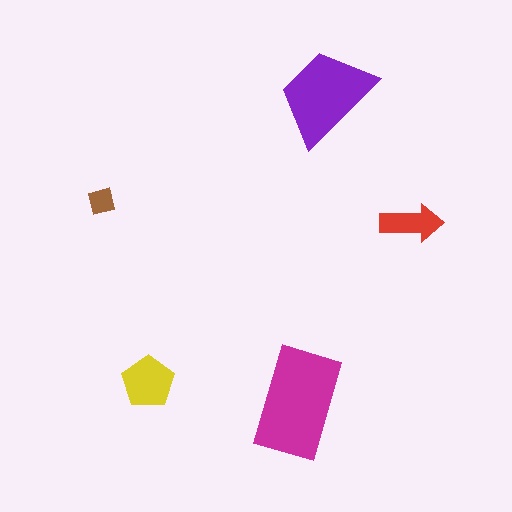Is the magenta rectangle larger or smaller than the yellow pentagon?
Larger.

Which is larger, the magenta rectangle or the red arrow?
The magenta rectangle.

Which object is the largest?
The magenta rectangle.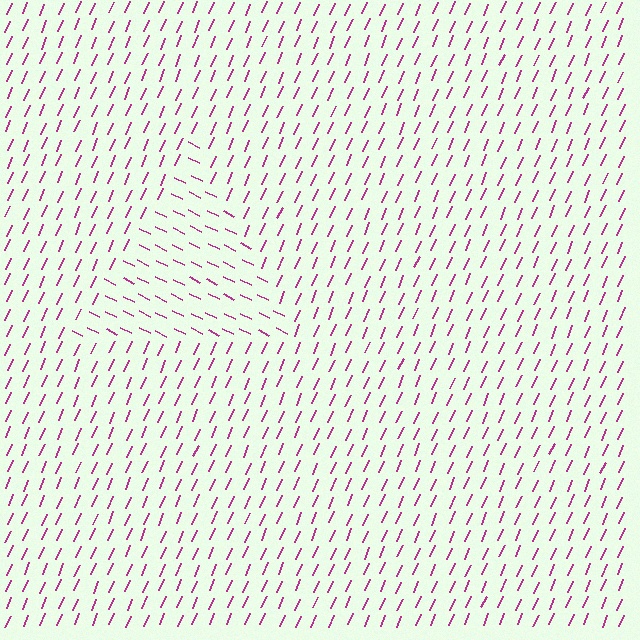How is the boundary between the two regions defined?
The boundary is defined purely by a change in line orientation (approximately 87 degrees difference). All lines are the same color and thickness.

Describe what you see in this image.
The image is filled with small magenta line segments. A triangle region in the image has lines oriented differently from the surrounding lines, creating a visible texture boundary.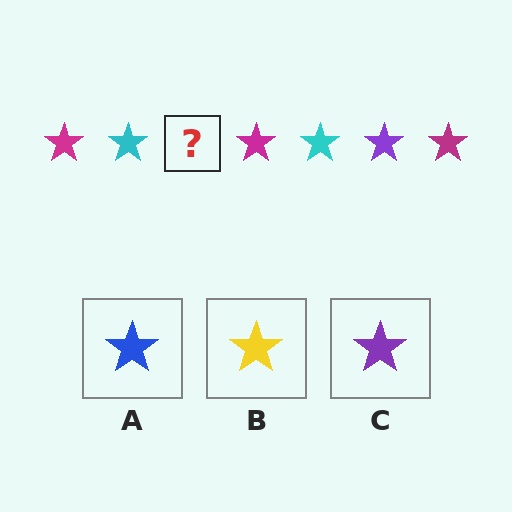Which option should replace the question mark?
Option C.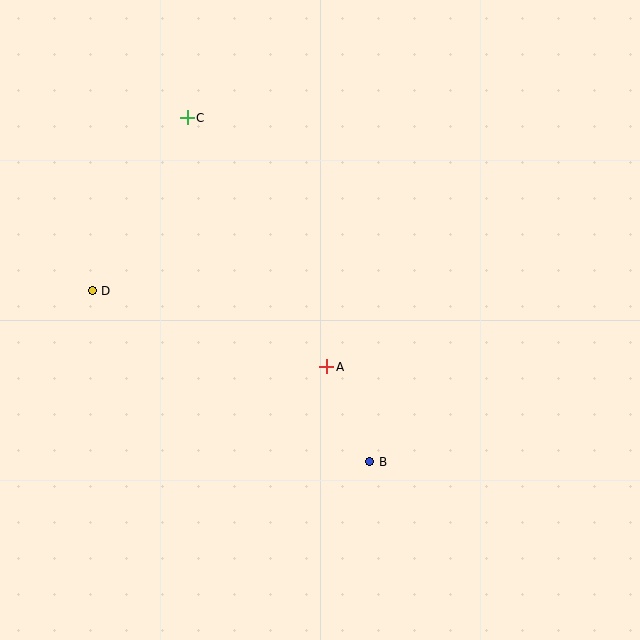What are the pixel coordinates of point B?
Point B is at (370, 462).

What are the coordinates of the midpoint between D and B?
The midpoint between D and B is at (231, 376).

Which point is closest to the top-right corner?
Point C is closest to the top-right corner.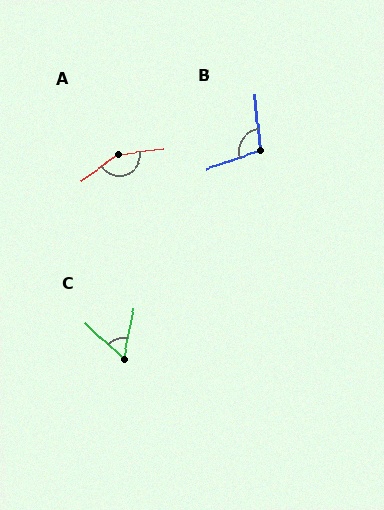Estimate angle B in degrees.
Approximately 103 degrees.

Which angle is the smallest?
C, at approximately 58 degrees.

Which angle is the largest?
A, at approximately 152 degrees.